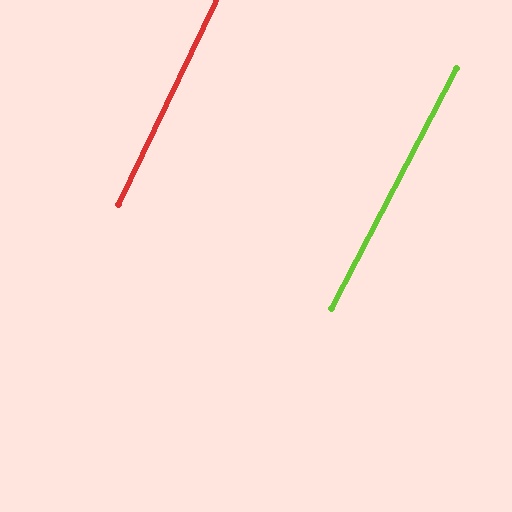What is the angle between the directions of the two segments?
Approximately 2 degrees.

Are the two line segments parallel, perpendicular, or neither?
Parallel — their directions differ by only 1.9°.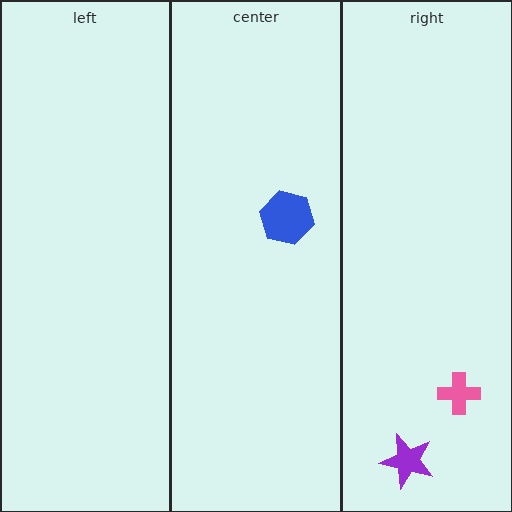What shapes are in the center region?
The blue hexagon.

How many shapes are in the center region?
1.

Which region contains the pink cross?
The right region.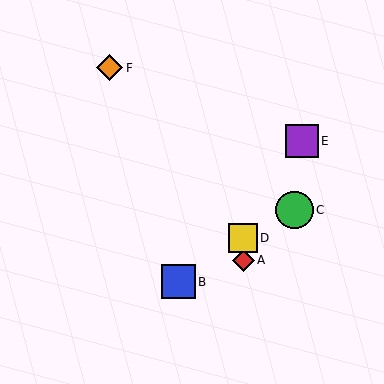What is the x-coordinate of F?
Object F is at x≈110.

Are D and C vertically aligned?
No, D is at x≈243 and C is at x≈295.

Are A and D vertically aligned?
Yes, both are at x≈243.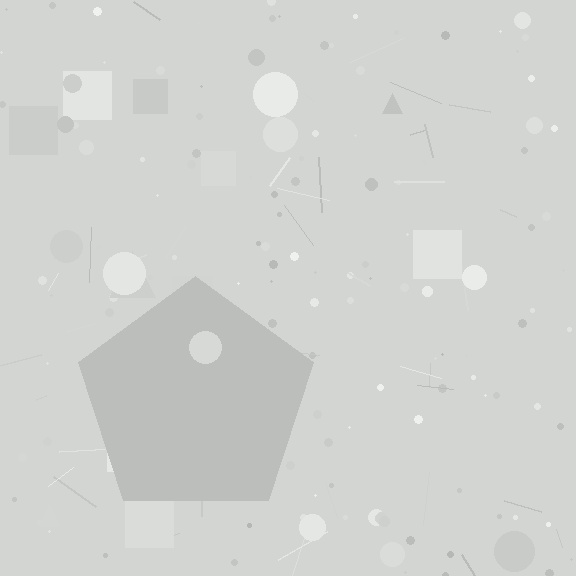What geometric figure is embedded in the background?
A pentagon is embedded in the background.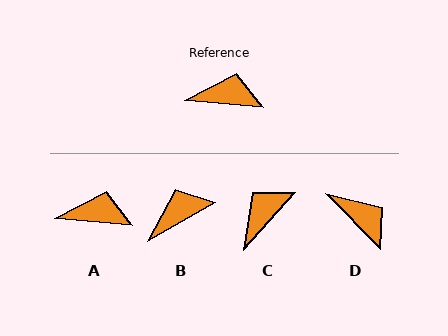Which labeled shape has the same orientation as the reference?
A.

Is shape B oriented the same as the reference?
No, it is off by about 35 degrees.